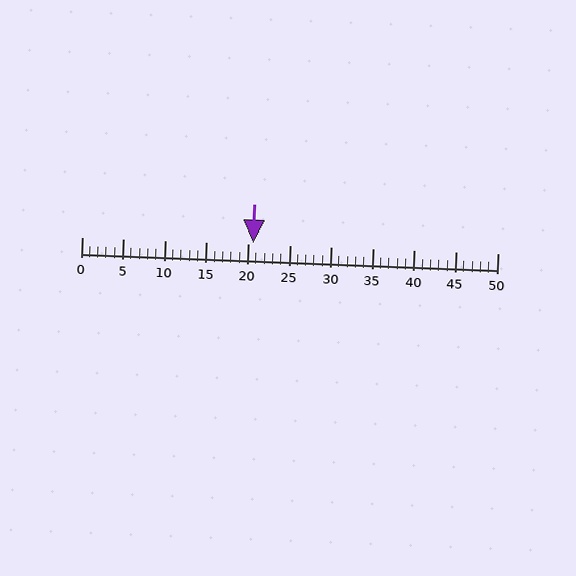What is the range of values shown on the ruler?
The ruler shows values from 0 to 50.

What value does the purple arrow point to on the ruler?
The purple arrow points to approximately 21.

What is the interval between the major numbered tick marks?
The major tick marks are spaced 5 units apart.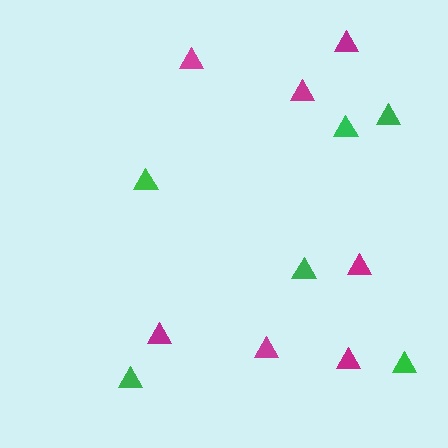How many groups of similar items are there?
There are 2 groups: one group of green triangles (6) and one group of magenta triangles (7).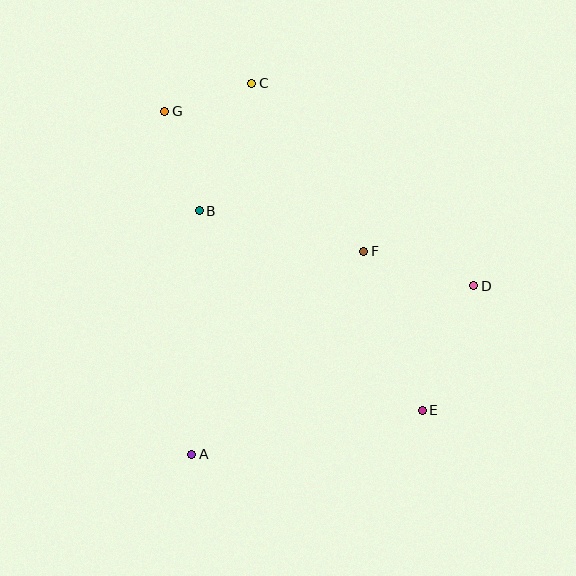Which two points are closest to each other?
Points C and G are closest to each other.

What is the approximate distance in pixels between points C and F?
The distance between C and F is approximately 202 pixels.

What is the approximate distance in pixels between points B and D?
The distance between B and D is approximately 285 pixels.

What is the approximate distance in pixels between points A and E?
The distance between A and E is approximately 235 pixels.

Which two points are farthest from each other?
Points E and G are farthest from each other.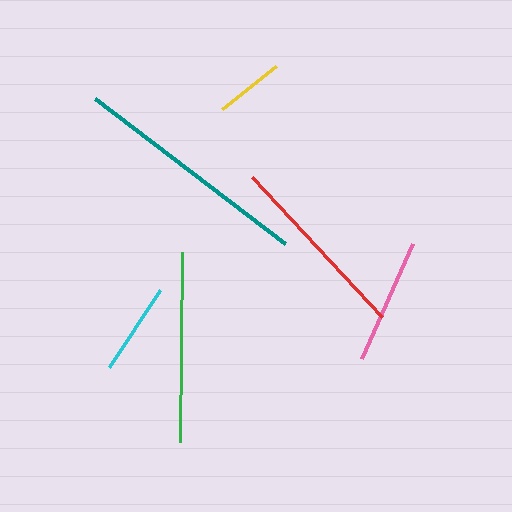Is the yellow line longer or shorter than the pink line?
The pink line is longer than the yellow line.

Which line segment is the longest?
The teal line is the longest at approximately 239 pixels.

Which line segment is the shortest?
The yellow line is the shortest at approximately 69 pixels.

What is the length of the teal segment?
The teal segment is approximately 239 pixels long.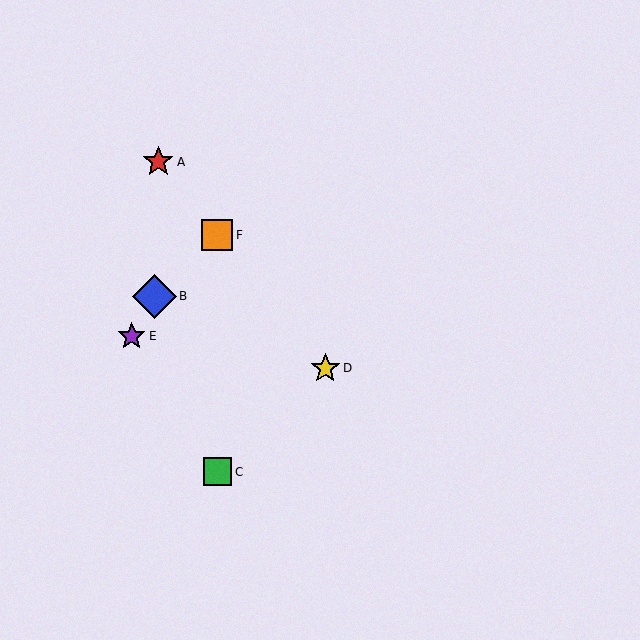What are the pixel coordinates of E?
Object E is at (132, 336).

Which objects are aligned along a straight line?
Objects A, D, F are aligned along a straight line.